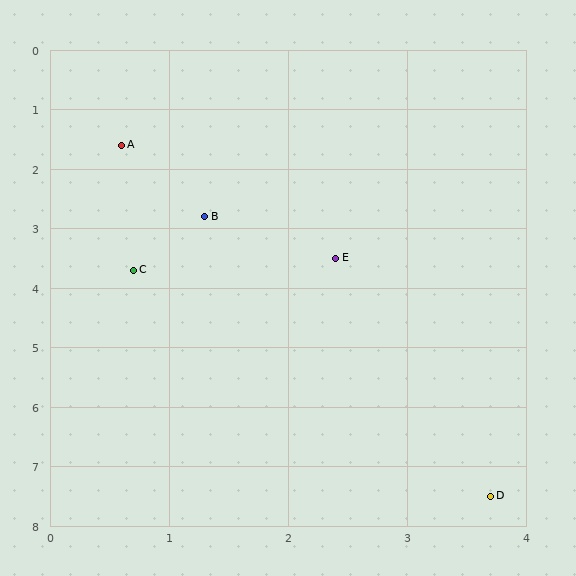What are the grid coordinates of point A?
Point A is at approximately (0.6, 1.6).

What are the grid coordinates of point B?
Point B is at approximately (1.3, 2.8).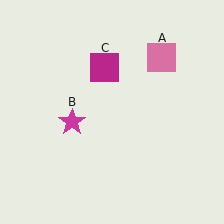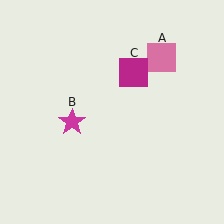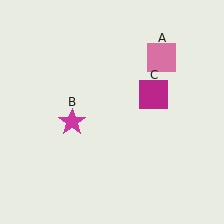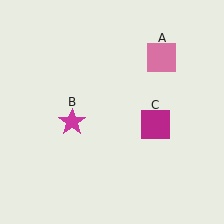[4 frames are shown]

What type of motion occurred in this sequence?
The magenta square (object C) rotated clockwise around the center of the scene.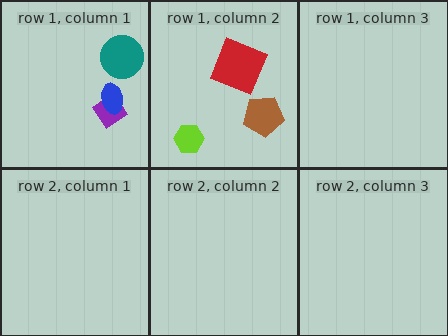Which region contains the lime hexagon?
The row 1, column 2 region.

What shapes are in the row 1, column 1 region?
The purple diamond, the teal circle, the blue ellipse.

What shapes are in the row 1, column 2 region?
The brown pentagon, the red square, the lime hexagon.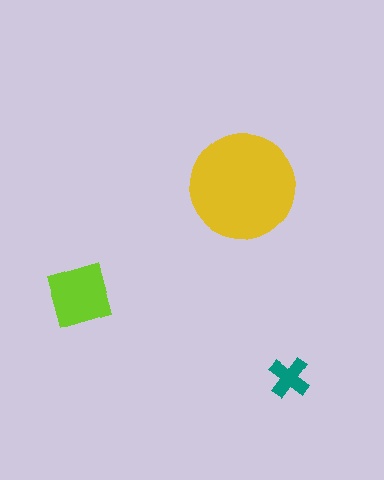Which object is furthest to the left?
The lime diamond is leftmost.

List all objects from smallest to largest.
The teal cross, the lime diamond, the yellow circle.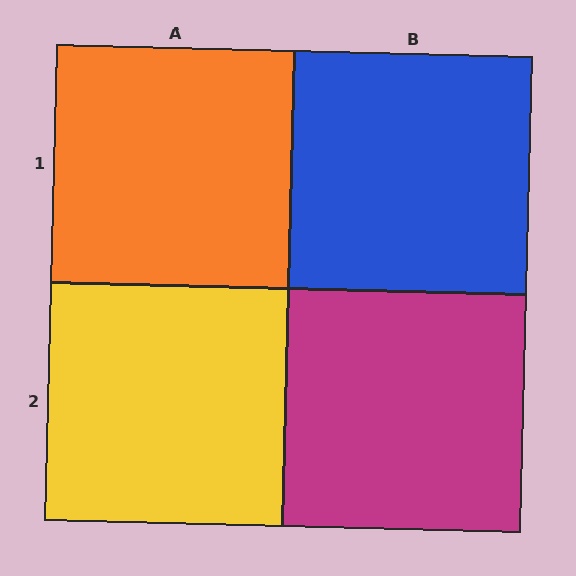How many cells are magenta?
1 cell is magenta.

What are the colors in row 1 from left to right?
Orange, blue.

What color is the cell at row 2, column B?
Magenta.